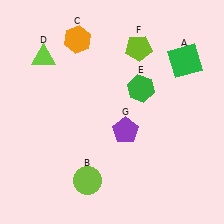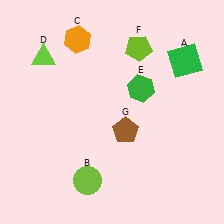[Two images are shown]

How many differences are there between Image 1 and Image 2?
There is 1 difference between the two images.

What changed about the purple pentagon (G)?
In Image 1, G is purple. In Image 2, it changed to brown.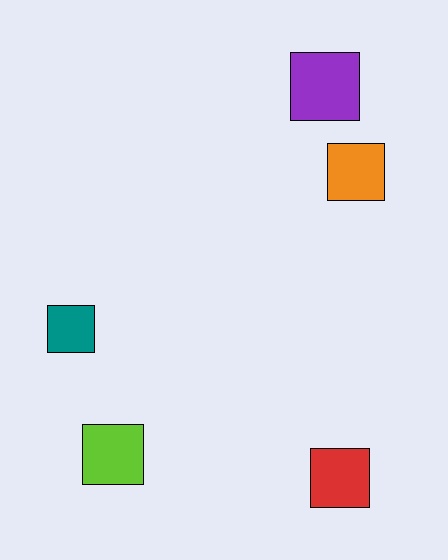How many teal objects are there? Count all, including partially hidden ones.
There is 1 teal object.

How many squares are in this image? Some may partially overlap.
There are 5 squares.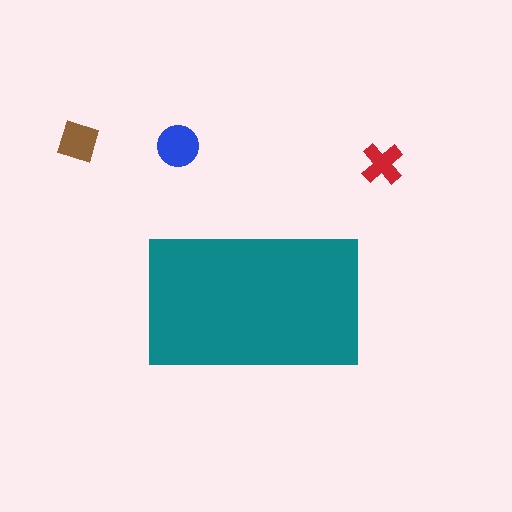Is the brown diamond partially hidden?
No, the brown diamond is fully visible.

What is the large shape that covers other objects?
A teal rectangle.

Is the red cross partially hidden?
No, the red cross is fully visible.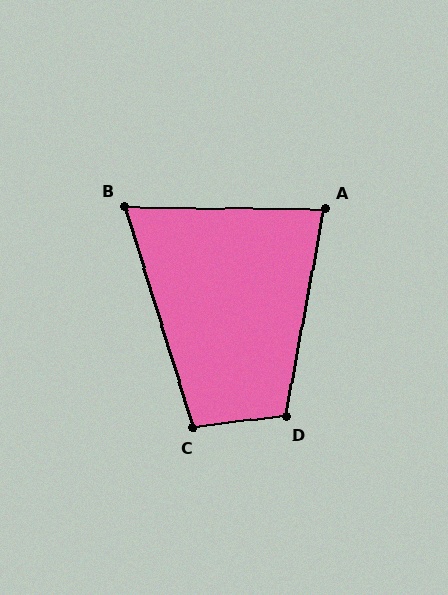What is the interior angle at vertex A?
Approximately 80 degrees (acute).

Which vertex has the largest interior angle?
D, at approximately 108 degrees.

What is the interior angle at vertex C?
Approximately 100 degrees (obtuse).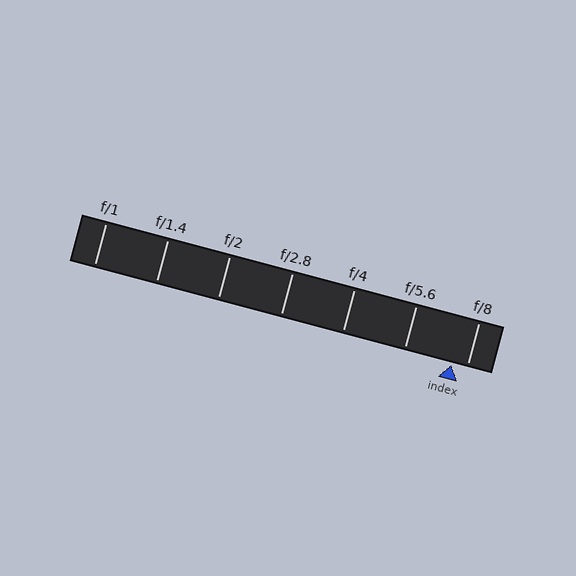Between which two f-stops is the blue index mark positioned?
The index mark is between f/5.6 and f/8.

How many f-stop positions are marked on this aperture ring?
There are 7 f-stop positions marked.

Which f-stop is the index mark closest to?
The index mark is closest to f/8.